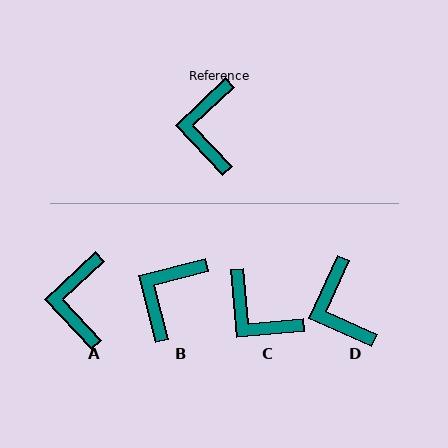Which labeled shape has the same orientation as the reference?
A.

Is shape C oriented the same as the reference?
No, it is off by about 52 degrees.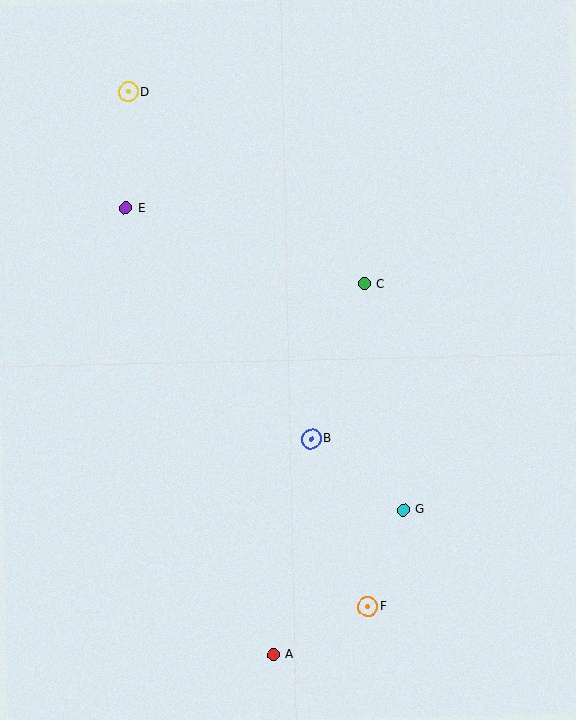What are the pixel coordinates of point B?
Point B is at (311, 439).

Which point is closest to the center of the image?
Point B at (311, 439) is closest to the center.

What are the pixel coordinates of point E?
Point E is at (125, 208).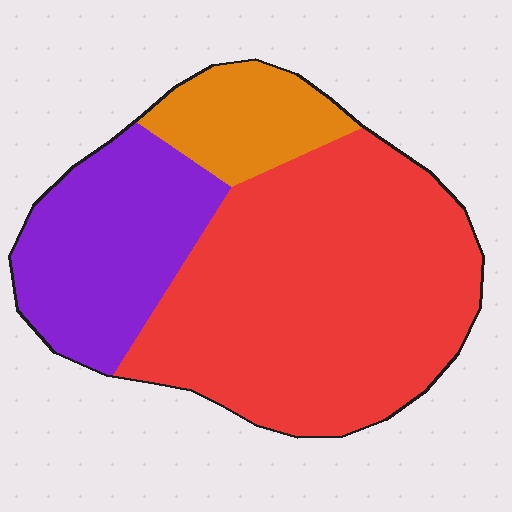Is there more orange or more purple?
Purple.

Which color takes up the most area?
Red, at roughly 60%.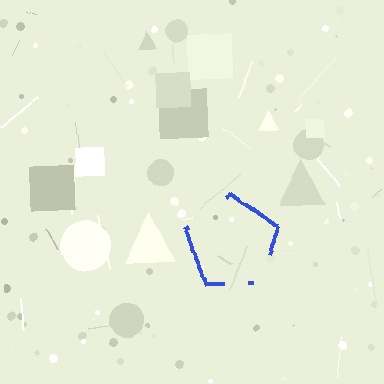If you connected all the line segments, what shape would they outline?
They would outline a pentagon.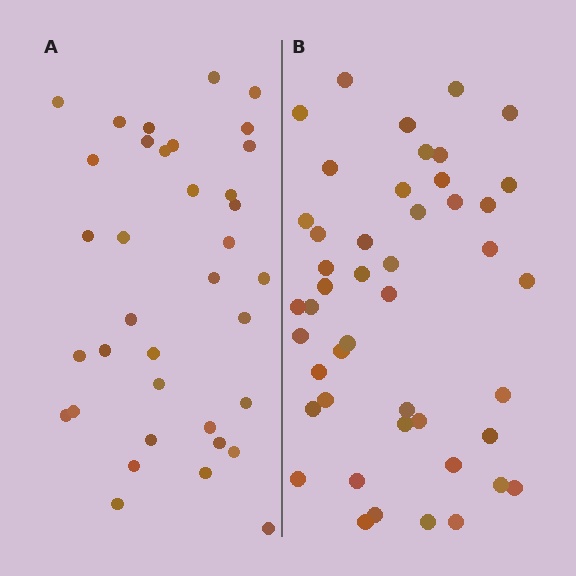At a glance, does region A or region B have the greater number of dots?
Region B (the right region) has more dots.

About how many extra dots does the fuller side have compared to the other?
Region B has roughly 10 or so more dots than region A.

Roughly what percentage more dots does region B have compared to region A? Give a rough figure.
About 30% more.